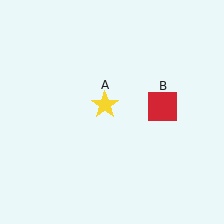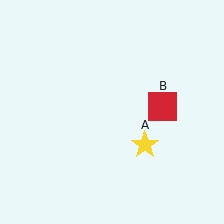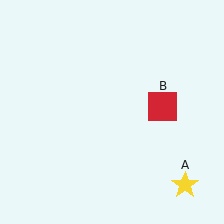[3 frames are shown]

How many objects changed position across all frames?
1 object changed position: yellow star (object A).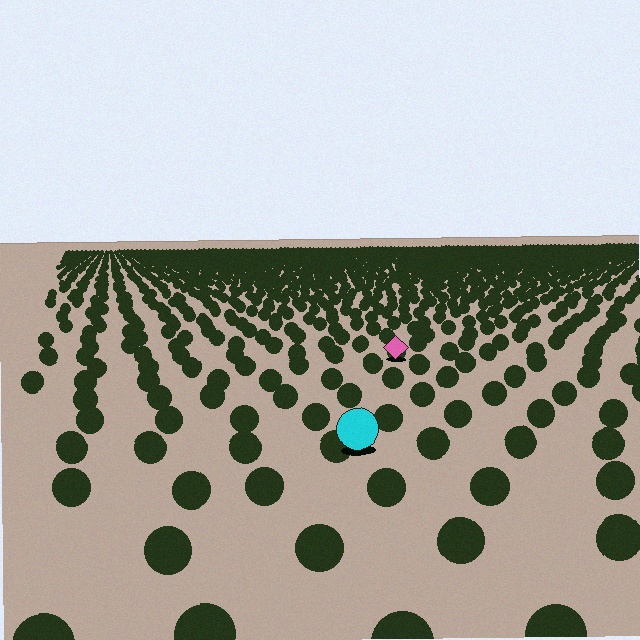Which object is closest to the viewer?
The cyan circle is closest. The texture marks near it are larger and more spread out.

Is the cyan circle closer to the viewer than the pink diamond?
Yes. The cyan circle is closer — you can tell from the texture gradient: the ground texture is coarser near it.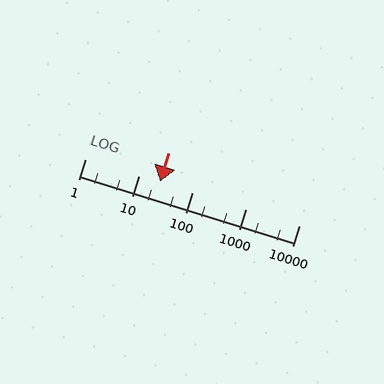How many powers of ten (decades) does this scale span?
The scale spans 4 decades, from 1 to 10000.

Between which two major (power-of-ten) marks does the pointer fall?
The pointer is between 10 and 100.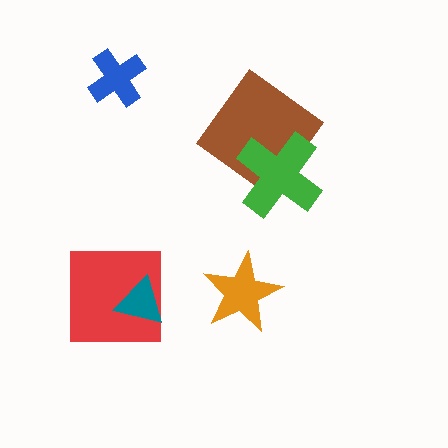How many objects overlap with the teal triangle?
1 object overlaps with the teal triangle.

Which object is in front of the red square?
The teal triangle is in front of the red square.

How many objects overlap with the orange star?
0 objects overlap with the orange star.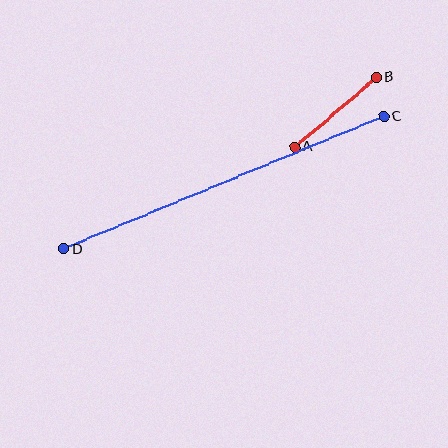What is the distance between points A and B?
The distance is approximately 108 pixels.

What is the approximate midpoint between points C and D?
The midpoint is at approximately (224, 183) pixels.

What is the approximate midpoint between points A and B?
The midpoint is at approximately (336, 112) pixels.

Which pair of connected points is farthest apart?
Points C and D are farthest apart.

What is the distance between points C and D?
The distance is approximately 346 pixels.